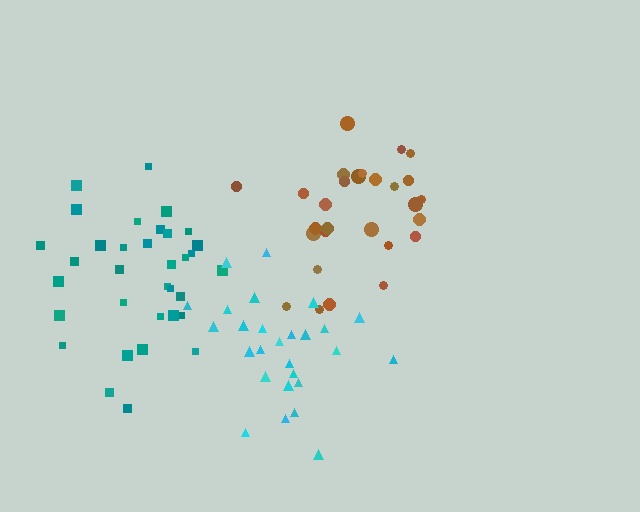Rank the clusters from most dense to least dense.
teal, cyan, brown.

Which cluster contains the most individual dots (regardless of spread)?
Teal (34).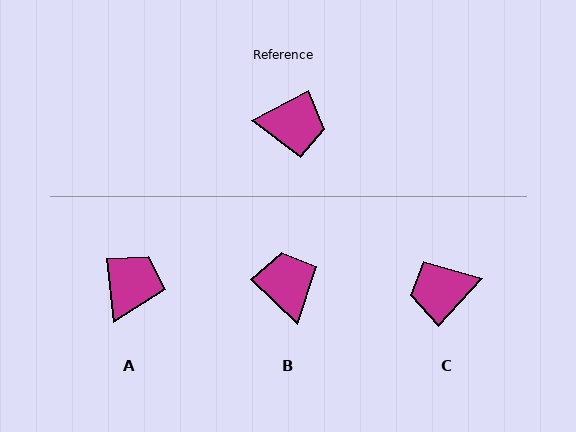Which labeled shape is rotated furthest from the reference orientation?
C, about 160 degrees away.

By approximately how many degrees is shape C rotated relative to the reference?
Approximately 160 degrees clockwise.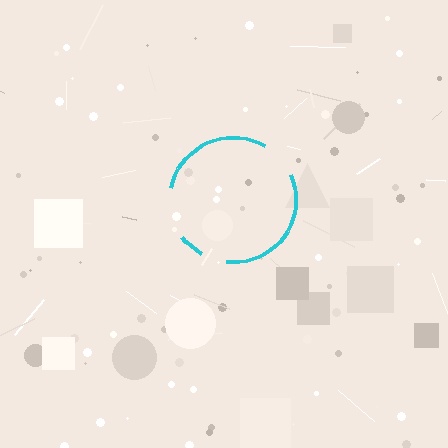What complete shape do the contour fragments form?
The contour fragments form a circle.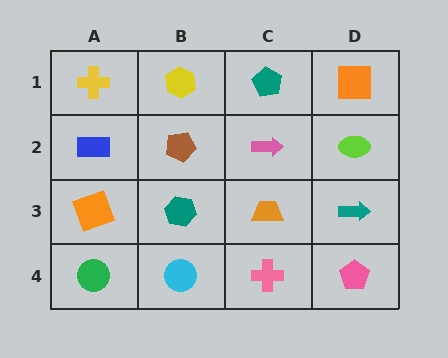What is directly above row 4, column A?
An orange square.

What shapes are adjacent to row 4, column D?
A teal arrow (row 3, column D), a pink cross (row 4, column C).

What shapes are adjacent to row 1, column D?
A lime ellipse (row 2, column D), a teal pentagon (row 1, column C).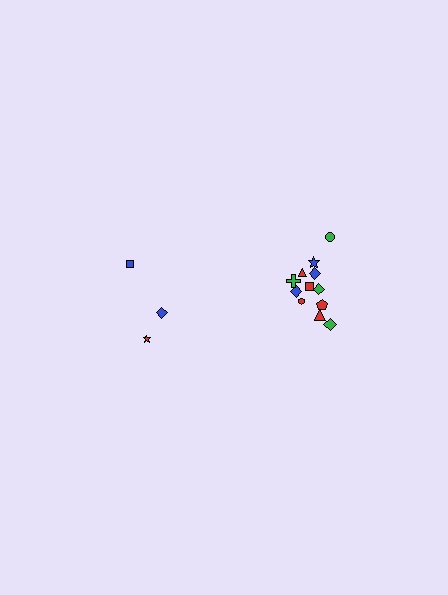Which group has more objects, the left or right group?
The right group.